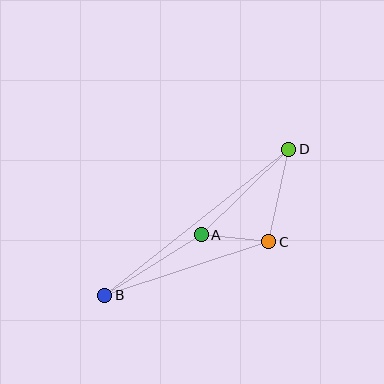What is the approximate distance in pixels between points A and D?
The distance between A and D is approximately 122 pixels.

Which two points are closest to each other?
Points A and C are closest to each other.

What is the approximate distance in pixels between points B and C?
The distance between B and C is approximately 173 pixels.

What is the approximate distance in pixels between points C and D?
The distance between C and D is approximately 95 pixels.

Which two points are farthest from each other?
Points B and D are farthest from each other.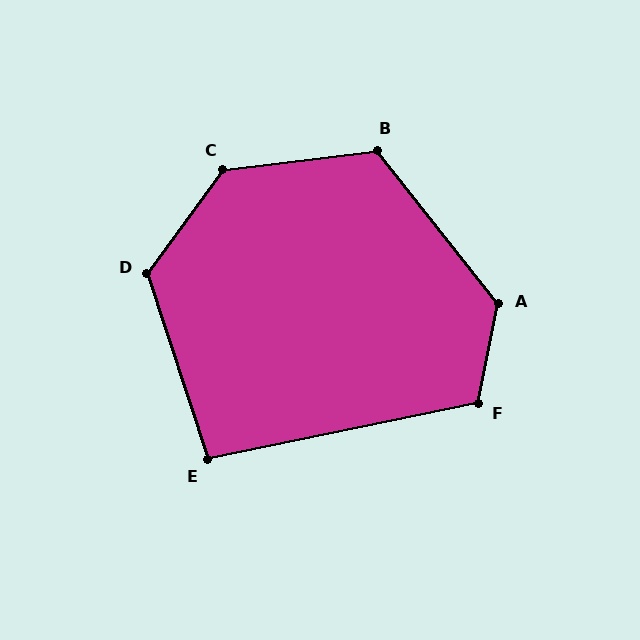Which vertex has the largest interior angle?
C, at approximately 133 degrees.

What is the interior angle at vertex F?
Approximately 113 degrees (obtuse).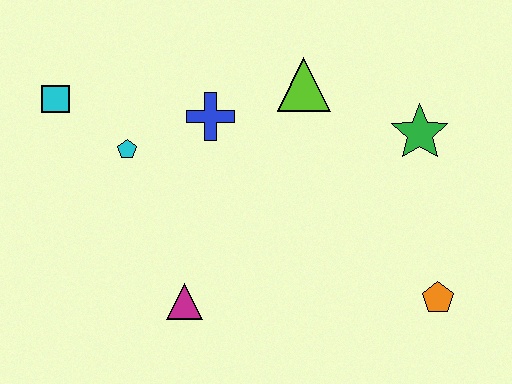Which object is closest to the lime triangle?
The blue cross is closest to the lime triangle.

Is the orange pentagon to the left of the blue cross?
No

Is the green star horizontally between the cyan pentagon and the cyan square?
No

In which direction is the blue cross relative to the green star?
The blue cross is to the left of the green star.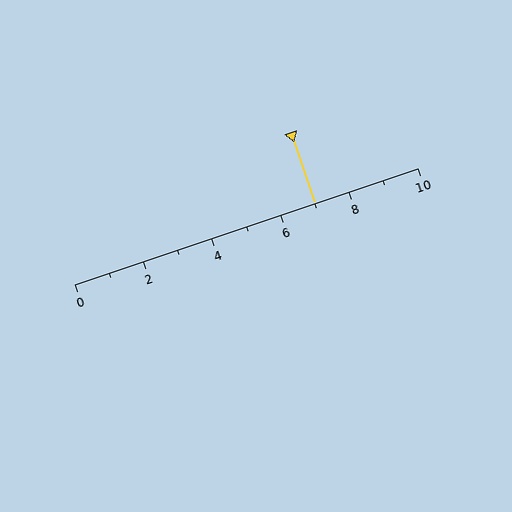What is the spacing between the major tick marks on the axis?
The major ticks are spaced 2 apart.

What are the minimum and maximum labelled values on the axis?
The axis runs from 0 to 10.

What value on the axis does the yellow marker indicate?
The marker indicates approximately 7.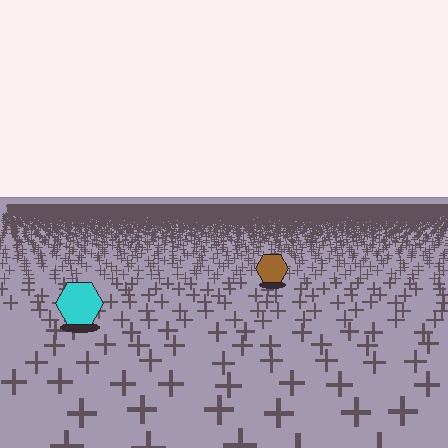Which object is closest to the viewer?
The cyan hexagon is closest. The texture marks near it are larger and more spread out.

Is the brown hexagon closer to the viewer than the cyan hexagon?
No. The cyan hexagon is closer — you can tell from the texture gradient: the ground texture is coarser near it.